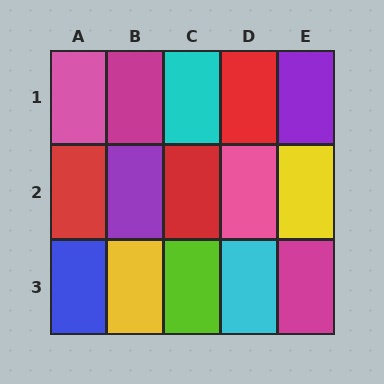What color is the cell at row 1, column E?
Purple.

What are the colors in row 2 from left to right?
Red, purple, red, pink, yellow.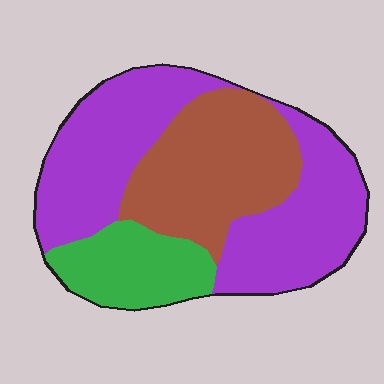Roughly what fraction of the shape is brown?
Brown takes up about one third (1/3) of the shape.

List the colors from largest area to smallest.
From largest to smallest: purple, brown, green.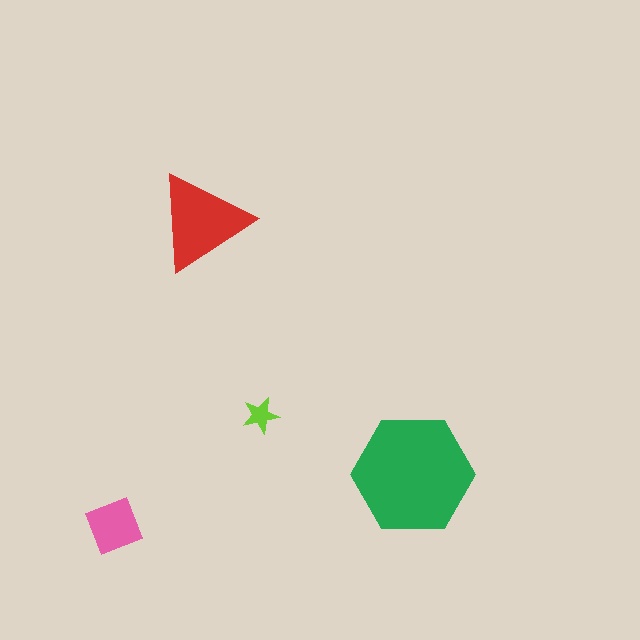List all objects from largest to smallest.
The green hexagon, the red triangle, the pink square, the lime star.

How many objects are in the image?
There are 4 objects in the image.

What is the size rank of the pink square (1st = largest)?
3rd.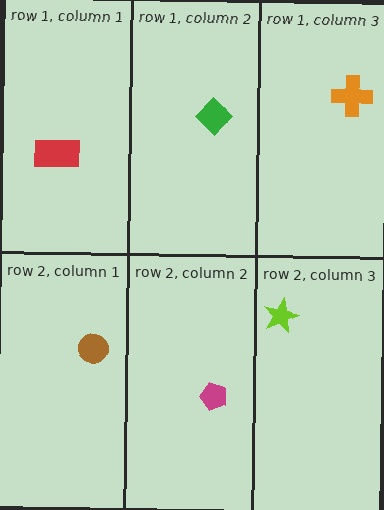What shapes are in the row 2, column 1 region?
The brown circle.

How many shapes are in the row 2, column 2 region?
1.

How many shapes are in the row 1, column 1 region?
1.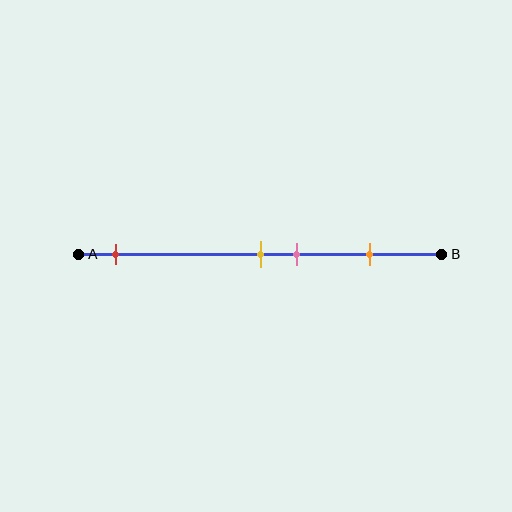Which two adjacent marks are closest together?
The yellow and pink marks are the closest adjacent pair.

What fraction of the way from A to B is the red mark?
The red mark is approximately 10% (0.1) of the way from A to B.